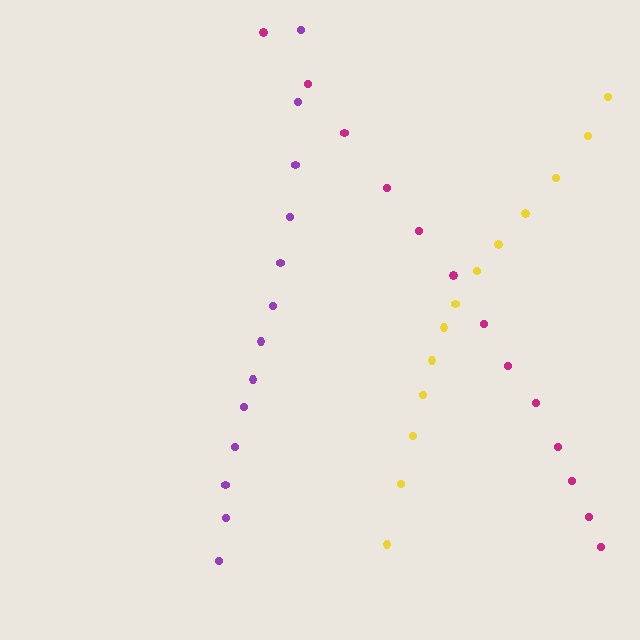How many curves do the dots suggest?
There are 3 distinct paths.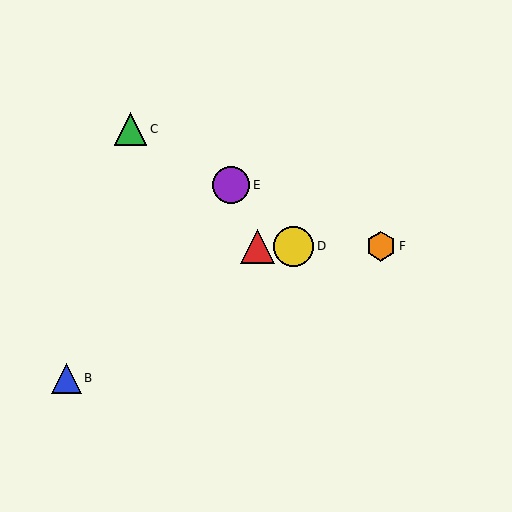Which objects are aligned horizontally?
Objects A, D, F are aligned horizontally.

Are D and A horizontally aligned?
Yes, both are at y≈246.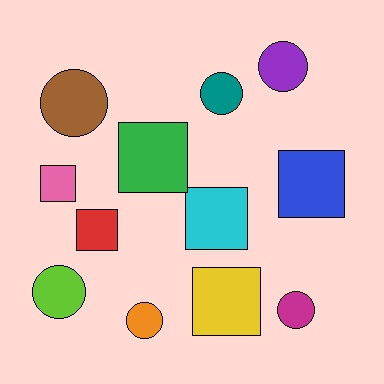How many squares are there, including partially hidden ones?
There are 6 squares.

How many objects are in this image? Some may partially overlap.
There are 12 objects.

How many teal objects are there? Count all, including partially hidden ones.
There is 1 teal object.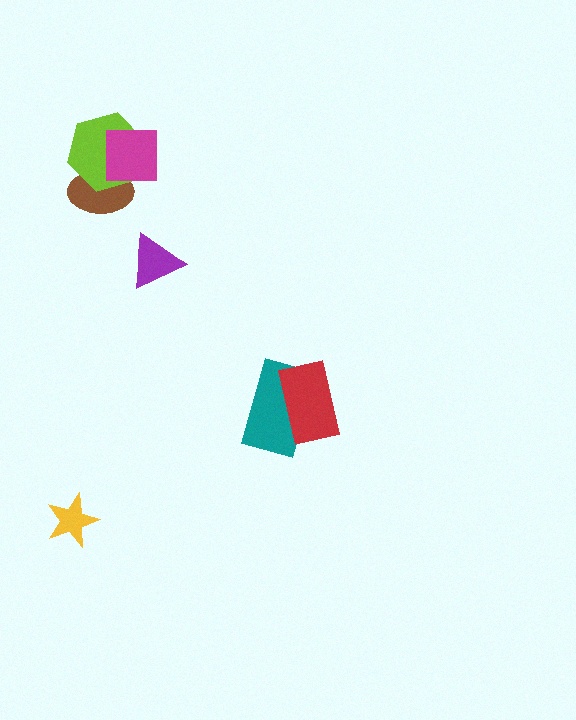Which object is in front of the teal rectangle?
The red rectangle is in front of the teal rectangle.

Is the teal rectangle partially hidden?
Yes, it is partially covered by another shape.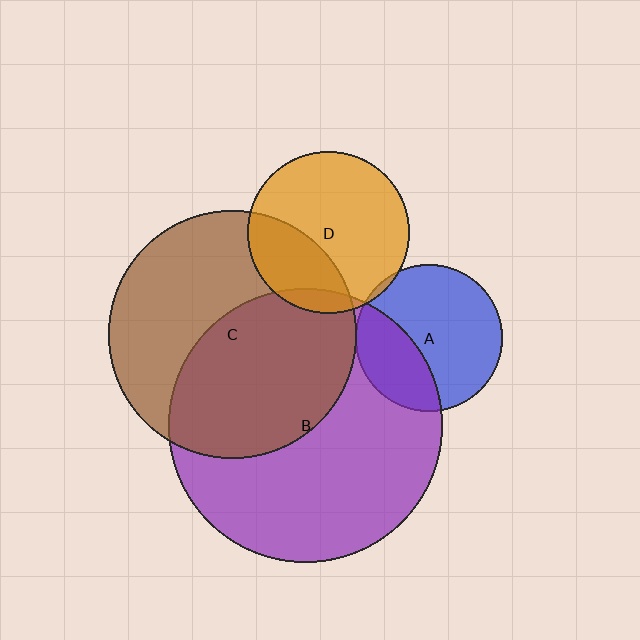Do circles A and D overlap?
Yes.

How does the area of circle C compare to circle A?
Approximately 2.8 times.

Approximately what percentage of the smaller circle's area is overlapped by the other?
Approximately 5%.